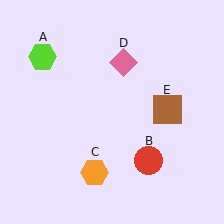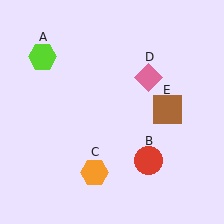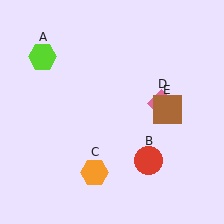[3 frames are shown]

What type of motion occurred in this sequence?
The pink diamond (object D) rotated clockwise around the center of the scene.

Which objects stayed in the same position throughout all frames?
Lime hexagon (object A) and red circle (object B) and orange hexagon (object C) and brown square (object E) remained stationary.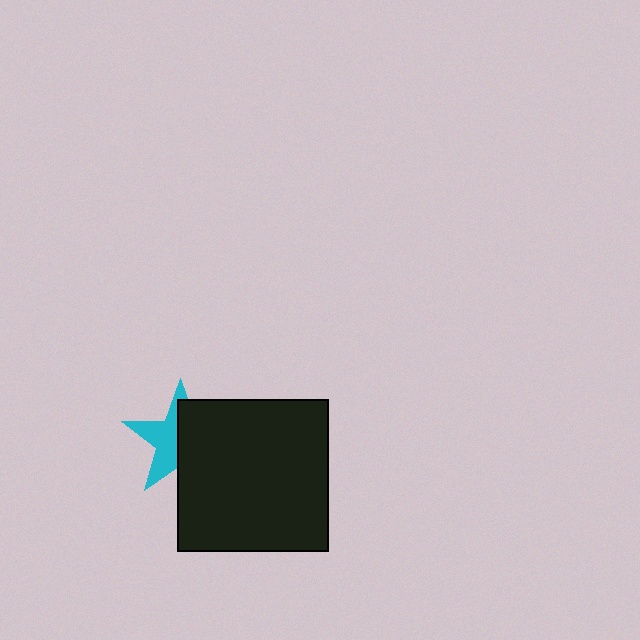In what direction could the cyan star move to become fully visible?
The cyan star could move left. That would shift it out from behind the black square entirely.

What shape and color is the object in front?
The object in front is a black square.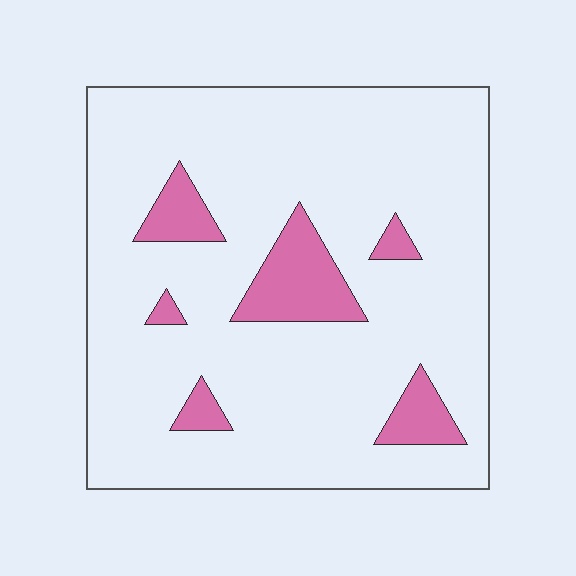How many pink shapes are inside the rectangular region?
6.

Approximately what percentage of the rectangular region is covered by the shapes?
Approximately 15%.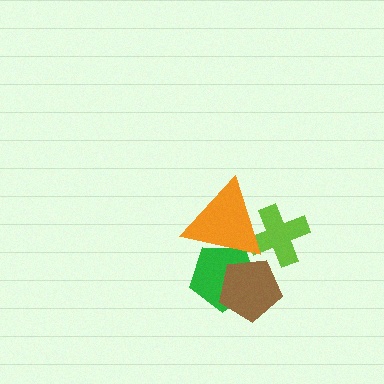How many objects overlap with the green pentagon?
2 objects overlap with the green pentagon.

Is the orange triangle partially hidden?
No, no other shape covers it.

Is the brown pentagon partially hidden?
Yes, it is partially covered by another shape.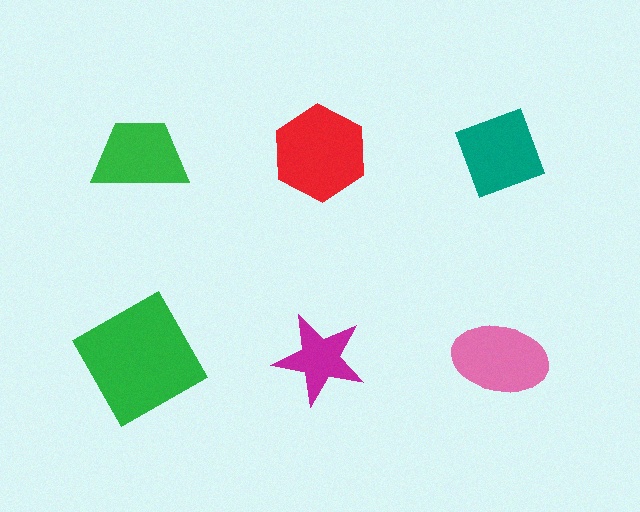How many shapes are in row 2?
3 shapes.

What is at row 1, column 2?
A red hexagon.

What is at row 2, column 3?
A pink ellipse.